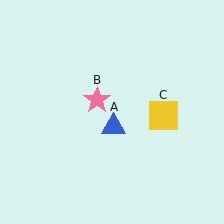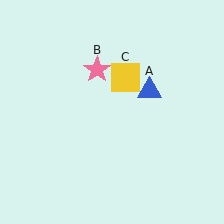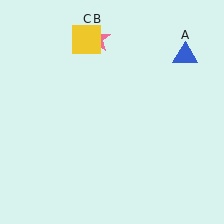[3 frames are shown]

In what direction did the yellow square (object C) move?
The yellow square (object C) moved up and to the left.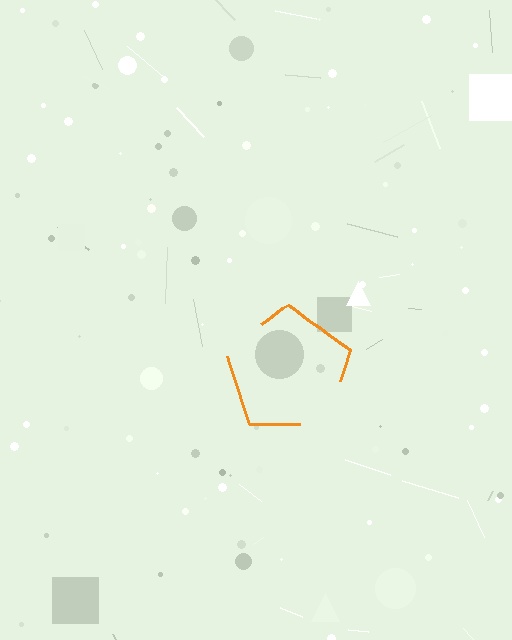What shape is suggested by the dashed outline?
The dashed outline suggests a pentagon.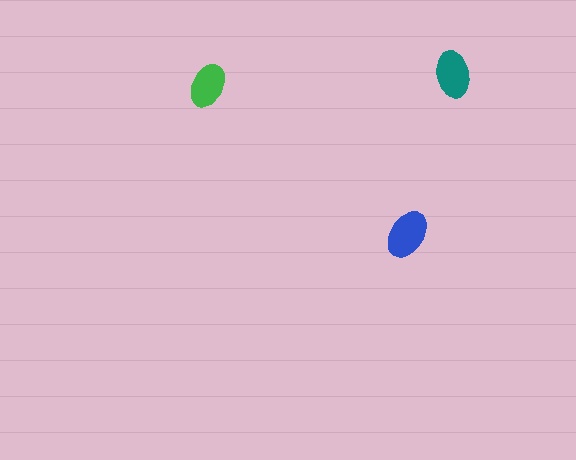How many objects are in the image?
There are 3 objects in the image.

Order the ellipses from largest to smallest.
the blue one, the teal one, the green one.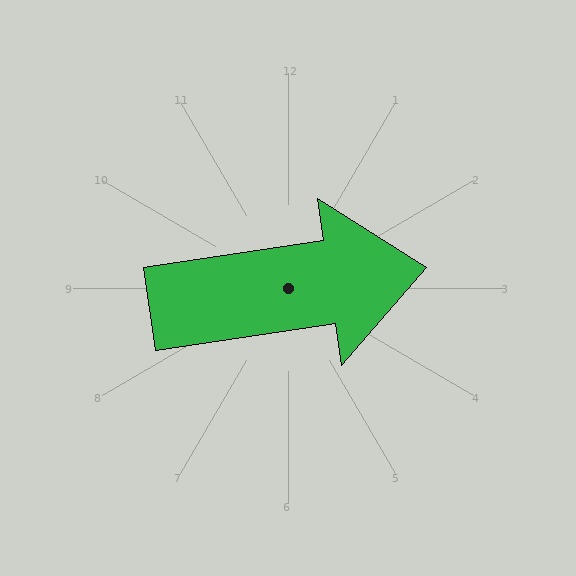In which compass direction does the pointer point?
East.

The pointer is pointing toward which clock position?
Roughly 3 o'clock.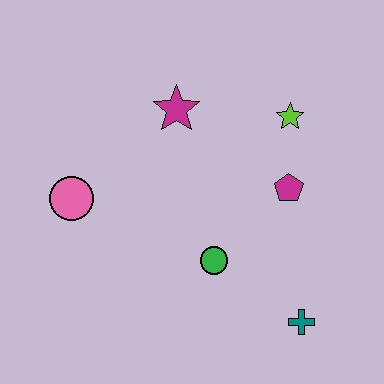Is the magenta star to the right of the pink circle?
Yes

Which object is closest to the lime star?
The magenta pentagon is closest to the lime star.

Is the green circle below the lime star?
Yes